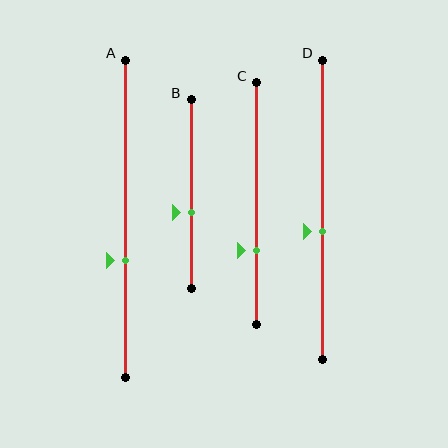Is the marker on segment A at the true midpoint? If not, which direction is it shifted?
No, the marker on segment A is shifted downward by about 13% of the segment length.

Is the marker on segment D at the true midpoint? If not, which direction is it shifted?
No, the marker on segment D is shifted downward by about 7% of the segment length.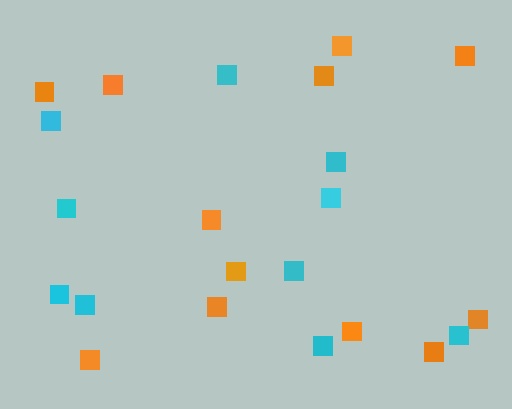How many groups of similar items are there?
There are 2 groups: one group of orange squares (12) and one group of cyan squares (10).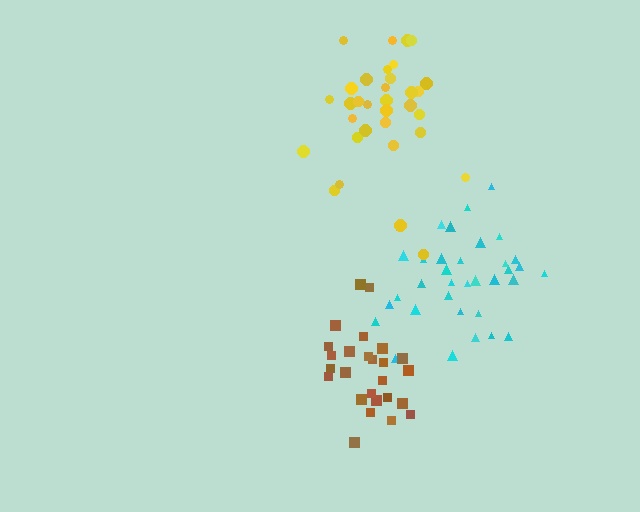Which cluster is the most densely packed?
Brown.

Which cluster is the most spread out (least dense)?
Yellow.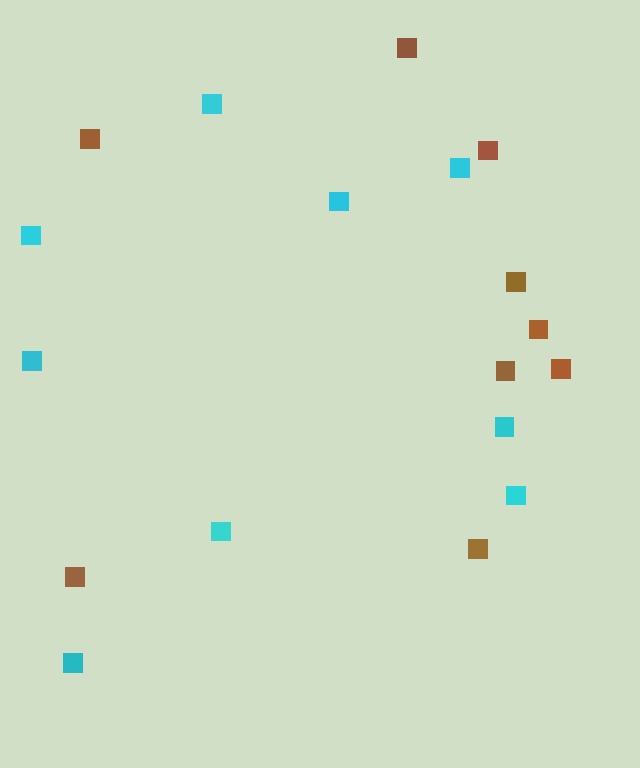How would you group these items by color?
There are 2 groups: one group of brown squares (9) and one group of cyan squares (9).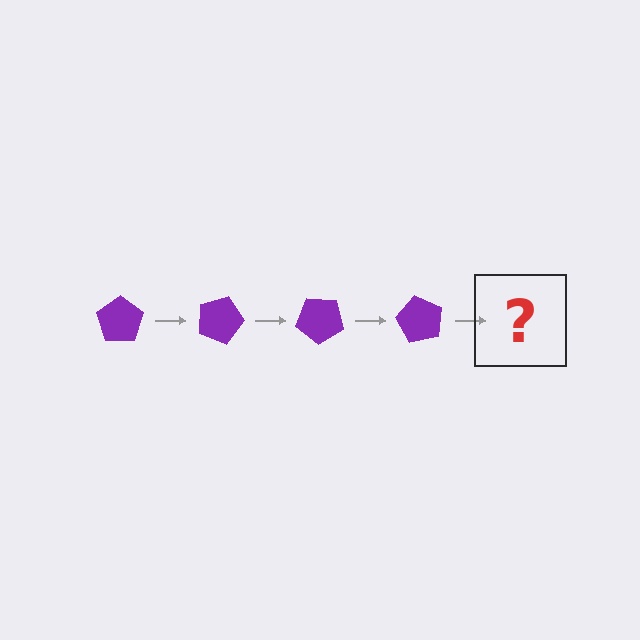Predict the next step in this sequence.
The next step is a purple pentagon rotated 80 degrees.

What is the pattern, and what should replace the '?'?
The pattern is that the pentagon rotates 20 degrees each step. The '?' should be a purple pentagon rotated 80 degrees.